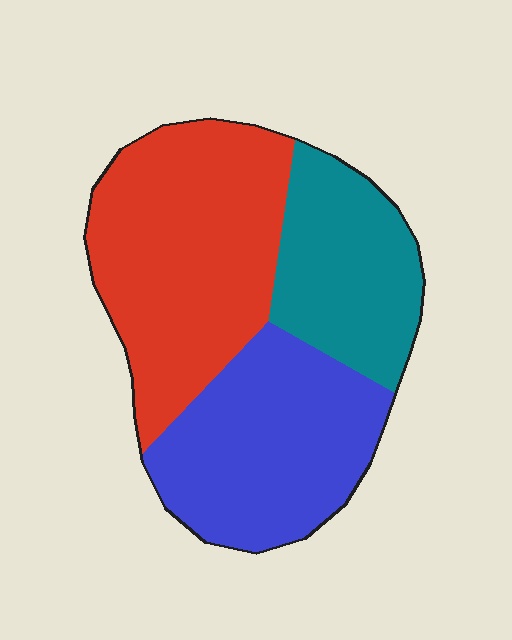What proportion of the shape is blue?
Blue covers roughly 35% of the shape.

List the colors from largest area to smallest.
From largest to smallest: red, blue, teal.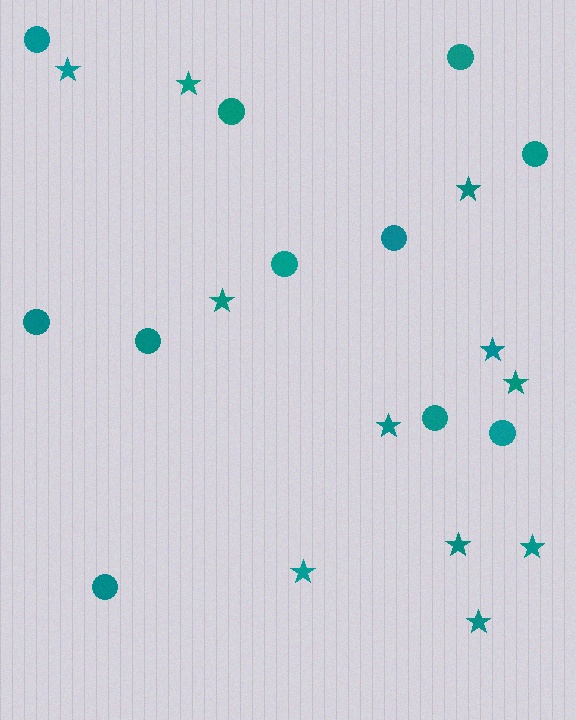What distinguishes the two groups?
There are 2 groups: one group of stars (11) and one group of circles (11).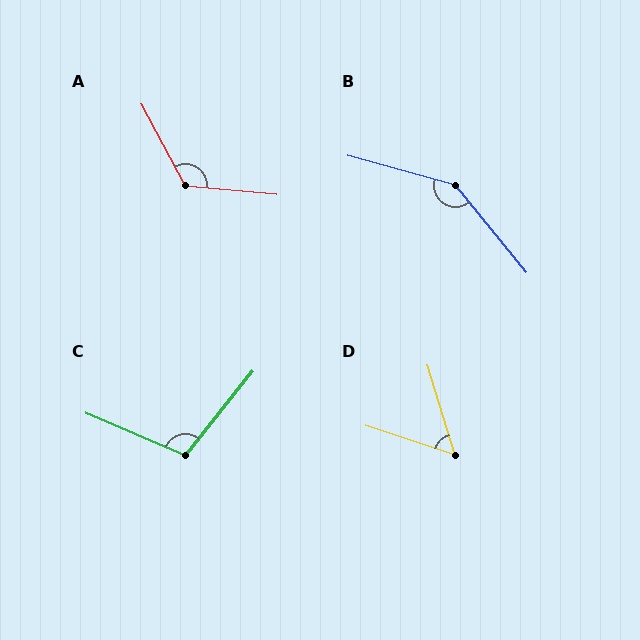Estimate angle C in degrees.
Approximately 105 degrees.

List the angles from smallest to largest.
D (55°), C (105°), A (123°), B (144°).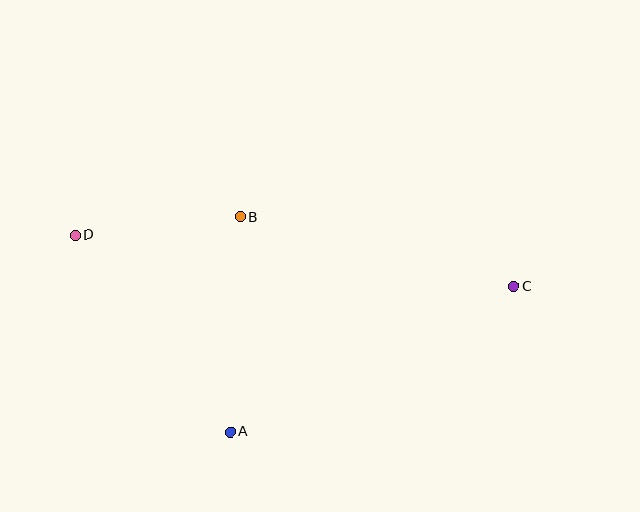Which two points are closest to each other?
Points B and D are closest to each other.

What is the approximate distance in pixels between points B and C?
The distance between B and C is approximately 282 pixels.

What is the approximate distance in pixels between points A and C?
The distance between A and C is approximately 318 pixels.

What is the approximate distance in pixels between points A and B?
The distance between A and B is approximately 215 pixels.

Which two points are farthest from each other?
Points C and D are farthest from each other.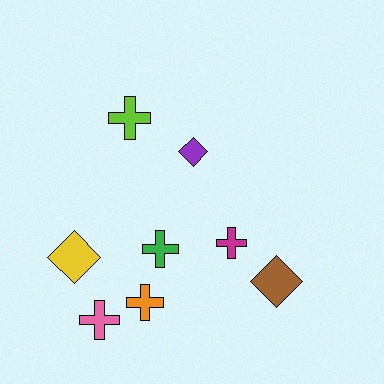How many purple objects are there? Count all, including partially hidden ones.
There is 1 purple object.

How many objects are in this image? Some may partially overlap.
There are 8 objects.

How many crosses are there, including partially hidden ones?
There are 5 crosses.